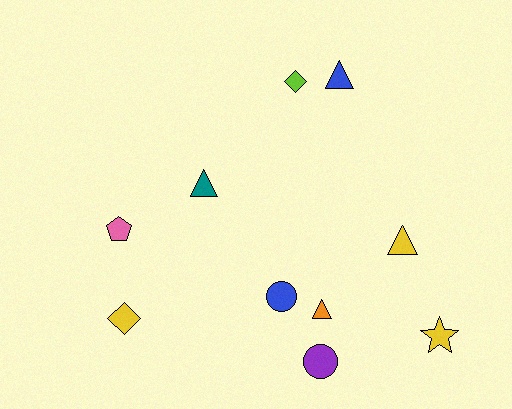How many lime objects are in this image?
There is 1 lime object.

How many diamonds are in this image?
There are 2 diamonds.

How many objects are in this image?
There are 10 objects.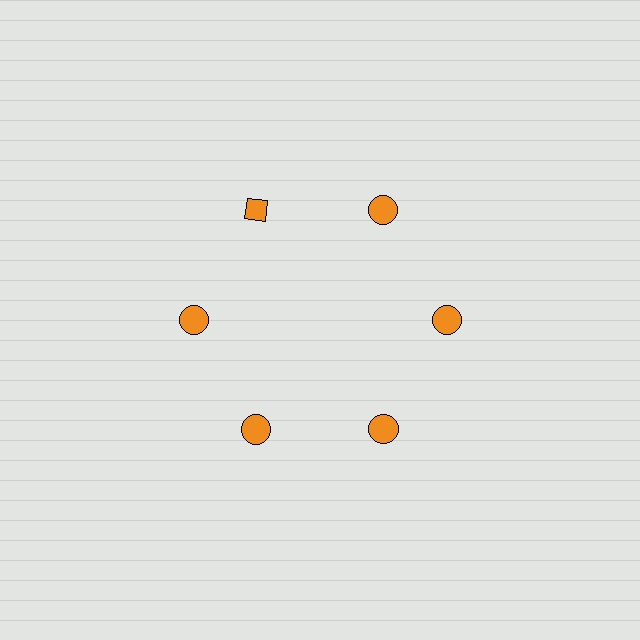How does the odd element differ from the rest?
It has a different shape: diamond instead of circle.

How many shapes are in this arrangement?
There are 6 shapes arranged in a ring pattern.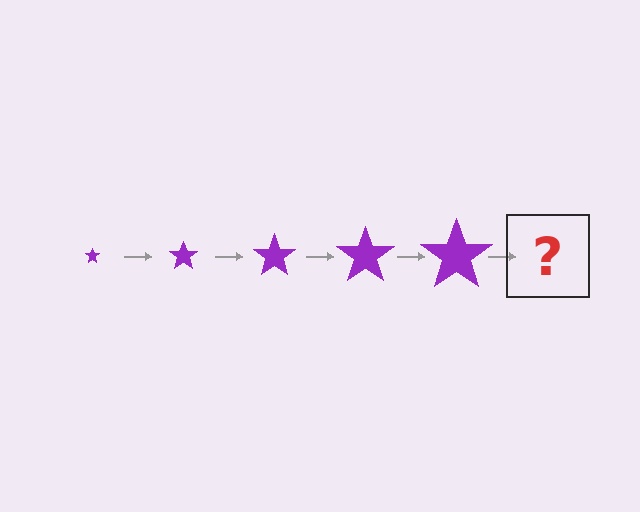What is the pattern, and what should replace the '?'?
The pattern is that the star gets progressively larger each step. The '?' should be a purple star, larger than the previous one.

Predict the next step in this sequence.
The next step is a purple star, larger than the previous one.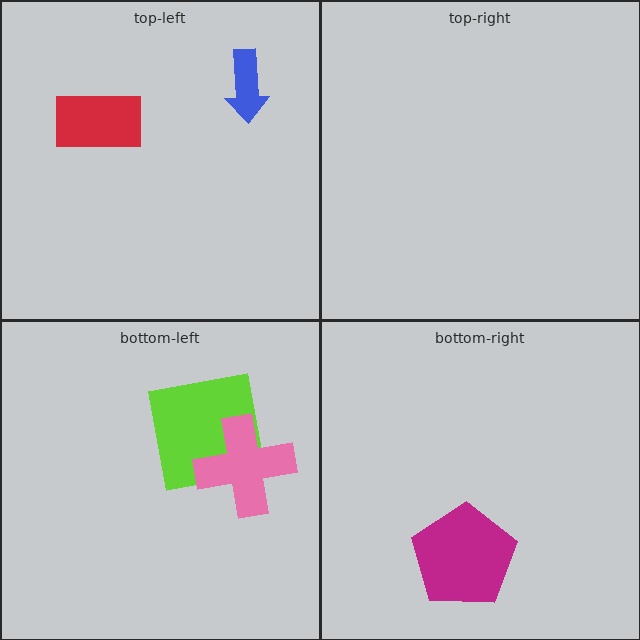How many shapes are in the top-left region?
2.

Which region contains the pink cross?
The bottom-left region.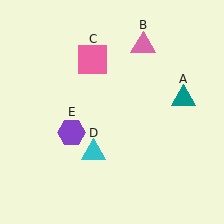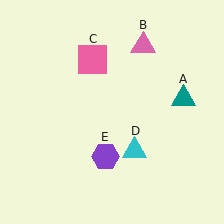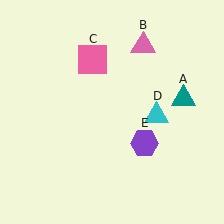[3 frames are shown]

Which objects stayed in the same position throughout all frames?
Teal triangle (object A) and pink triangle (object B) and pink square (object C) remained stationary.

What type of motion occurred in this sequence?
The cyan triangle (object D), purple hexagon (object E) rotated counterclockwise around the center of the scene.